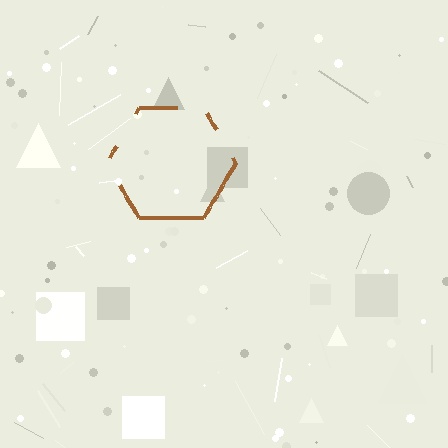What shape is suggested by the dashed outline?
The dashed outline suggests a hexagon.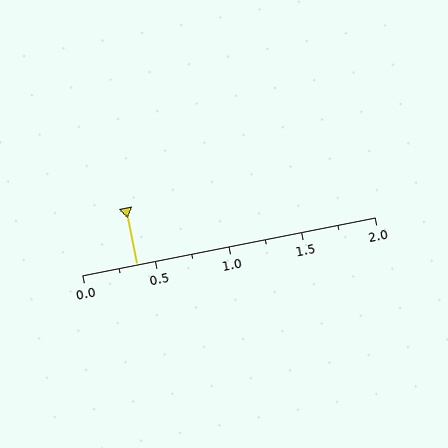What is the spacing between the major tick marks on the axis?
The major ticks are spaced 0.5 apart.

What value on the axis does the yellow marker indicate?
The marker indicates approximately 0.38.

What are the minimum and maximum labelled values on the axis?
The axis runs from 0.0 to 2.0.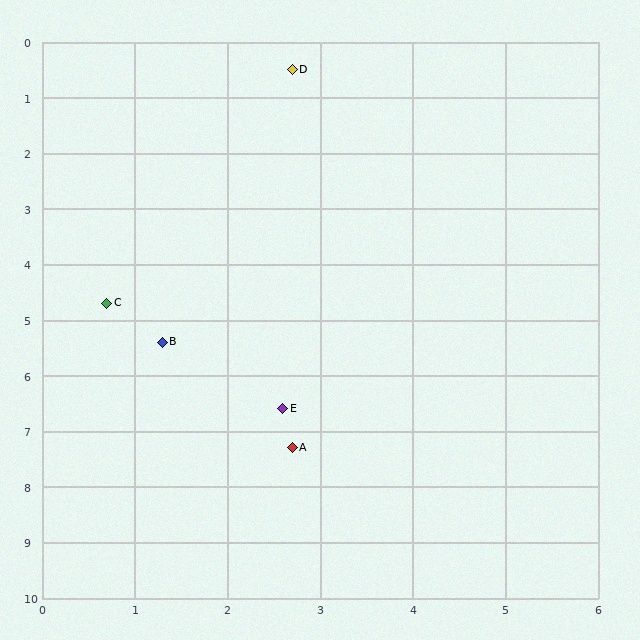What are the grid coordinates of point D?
Point D is at approximately (2.7, 0.5).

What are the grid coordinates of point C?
Point C is at approximately (0.7, 4.7).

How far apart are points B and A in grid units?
Points B and A are about 2.4 grid units apart.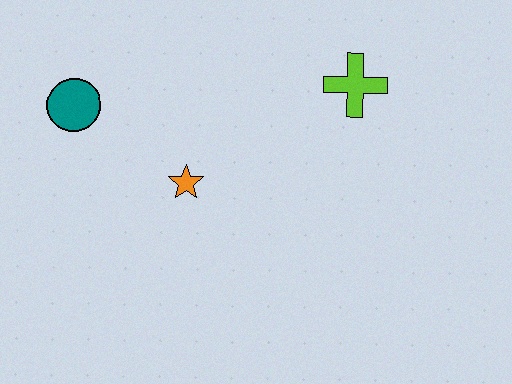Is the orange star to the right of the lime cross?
No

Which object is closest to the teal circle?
The orange star is closest to the teal circle.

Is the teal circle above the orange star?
Yes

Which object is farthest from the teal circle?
The lime cross is farthest from the teal circle.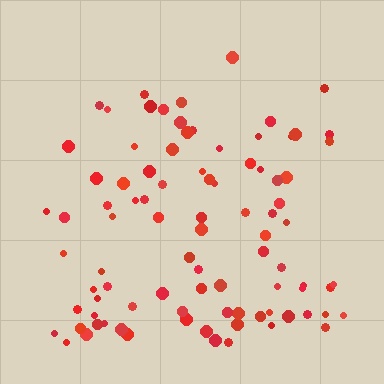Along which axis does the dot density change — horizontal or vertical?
Vertical.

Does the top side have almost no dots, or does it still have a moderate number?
Still a moderate number, just noticeably fewer than the bottom.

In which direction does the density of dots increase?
From top to bottom, with the bottom side densest.